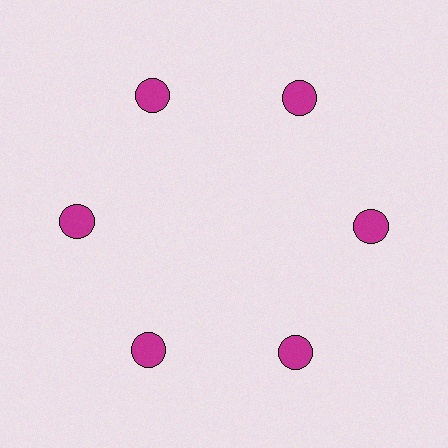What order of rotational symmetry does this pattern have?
This pattern has 6-fold rotational symmetry.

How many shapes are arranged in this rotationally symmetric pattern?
There are 6 shapes, arranged in 6 groups of 1.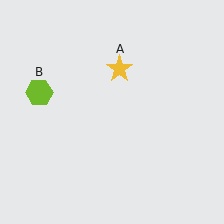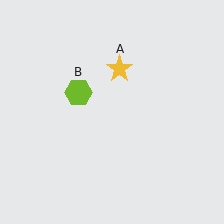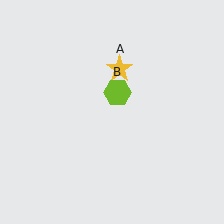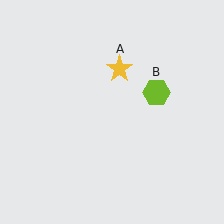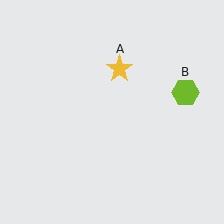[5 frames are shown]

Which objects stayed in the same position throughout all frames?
Yellow star (object A) remained stationary.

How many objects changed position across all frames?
1 object changed position: lime hexagon (object B).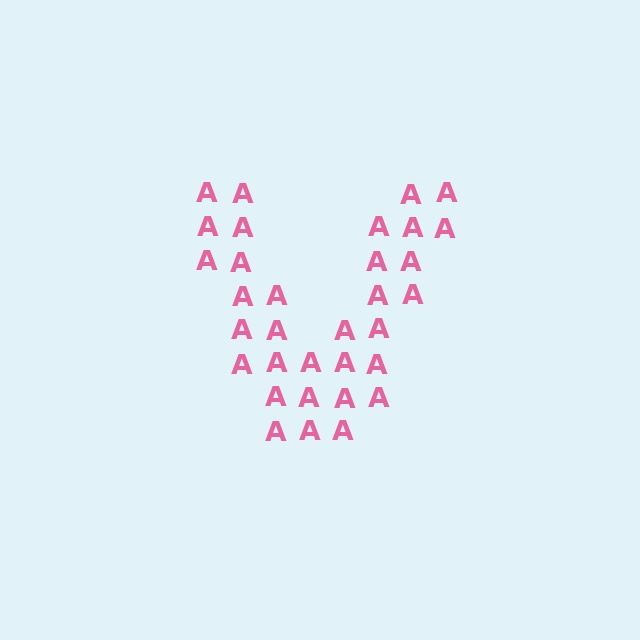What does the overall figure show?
The overall figure shows the letter V.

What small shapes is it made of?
It is made of small letter A's.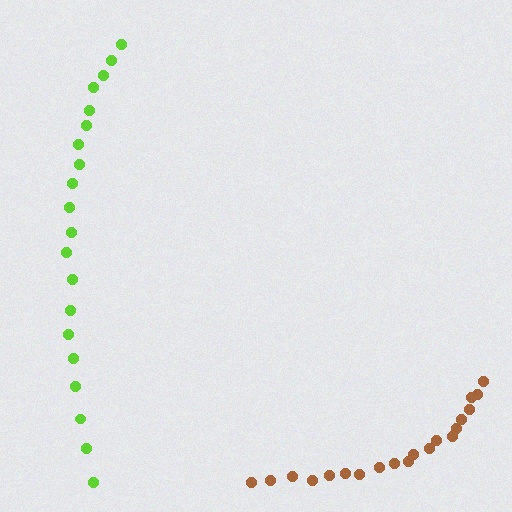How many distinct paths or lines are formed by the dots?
There are 2 distinct paths.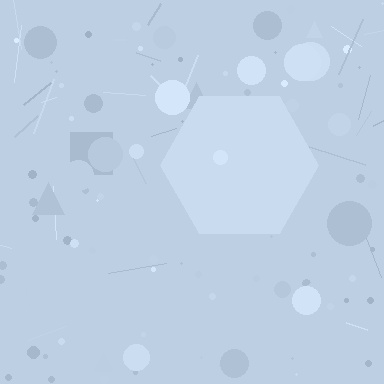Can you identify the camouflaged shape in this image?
The camouflaged shape is a hexagon.